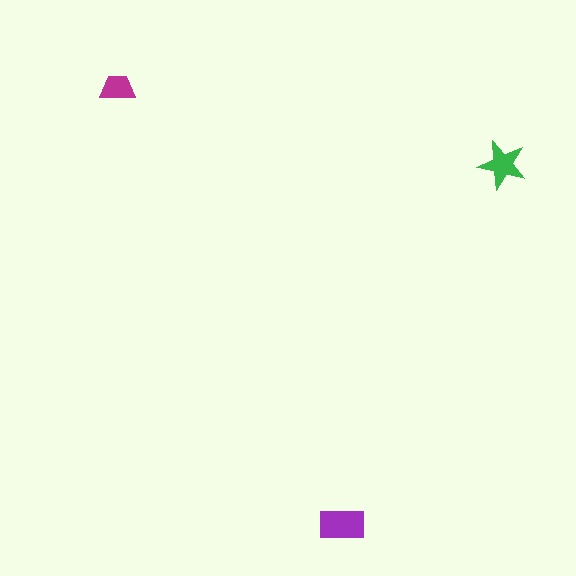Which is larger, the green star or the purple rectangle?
The purple rectangle.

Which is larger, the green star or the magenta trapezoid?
The green star.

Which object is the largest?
The purple rectangle.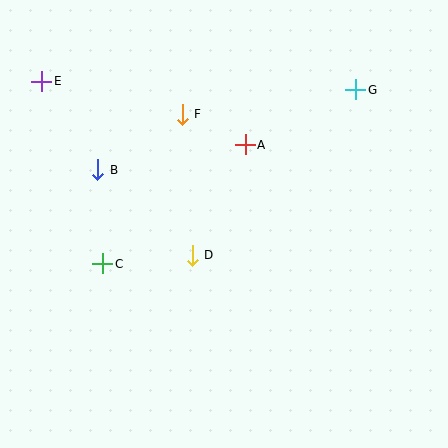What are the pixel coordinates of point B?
Point B is at (98, 170).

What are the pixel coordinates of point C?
Point C is at (103, 264).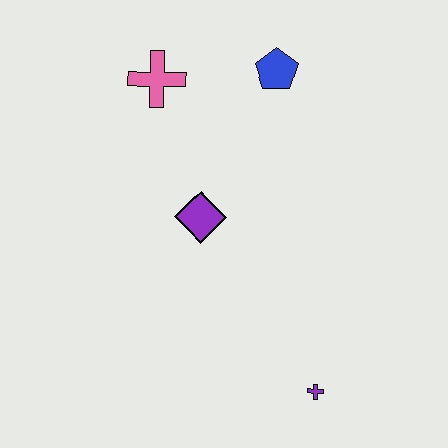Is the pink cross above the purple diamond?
Yes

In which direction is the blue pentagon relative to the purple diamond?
The blue pentagon is above the purple diamond.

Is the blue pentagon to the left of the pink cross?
No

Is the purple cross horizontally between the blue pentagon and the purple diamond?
No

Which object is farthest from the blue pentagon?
The purple cross is farthest from the blue pentagon.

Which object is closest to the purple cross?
The purple diamond is closest to the purple cross.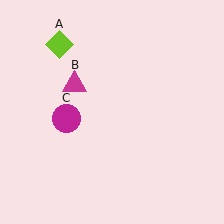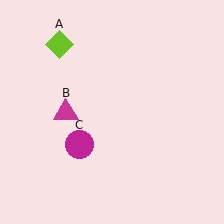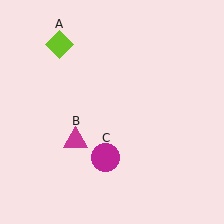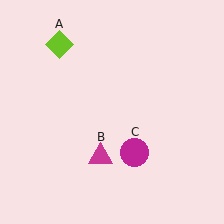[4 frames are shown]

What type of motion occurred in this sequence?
The magenta triangle (object B), magenta circle (object C) rotated counterclockwise around the center of the scene.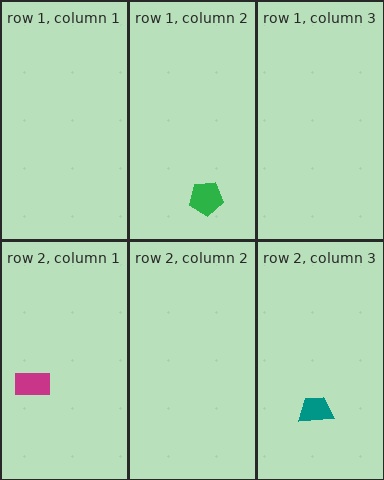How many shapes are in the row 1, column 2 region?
1.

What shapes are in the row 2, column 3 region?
The teal trapezoid.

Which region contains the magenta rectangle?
The row 2, column 1 region.